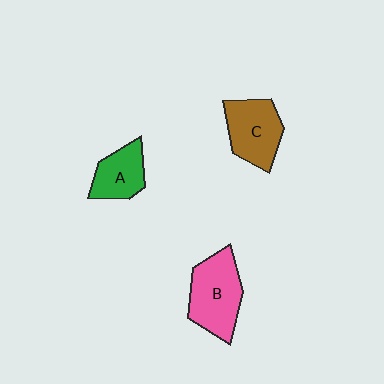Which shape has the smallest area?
Shape A (green).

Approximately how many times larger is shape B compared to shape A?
Approximately 1.5 times.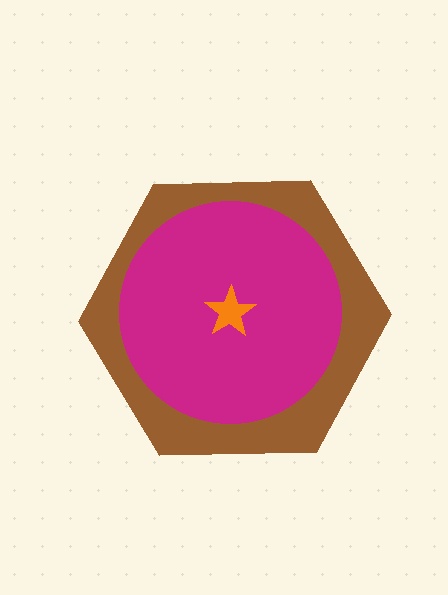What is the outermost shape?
The brown hexagon.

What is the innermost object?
The orange star.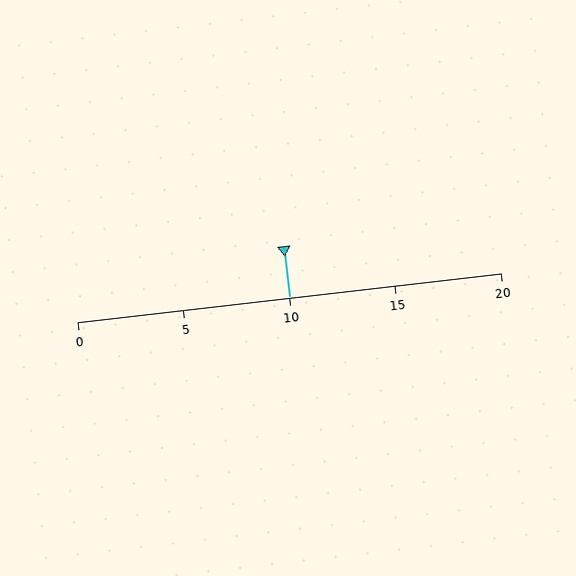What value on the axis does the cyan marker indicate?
The marker indicates approximately 10.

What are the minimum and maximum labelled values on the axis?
The axis runs from 0 to 20.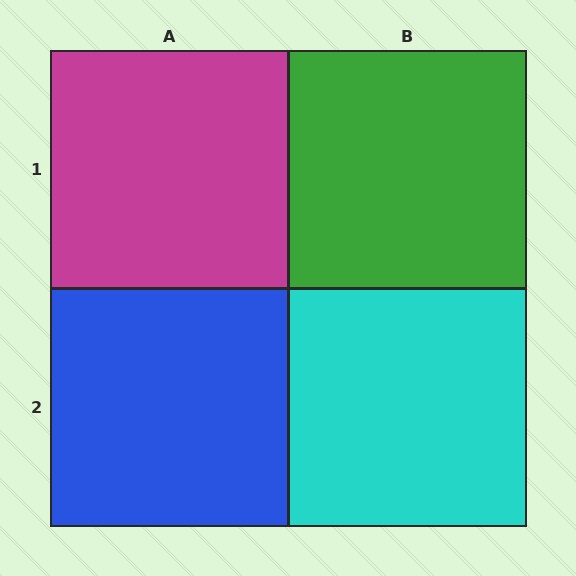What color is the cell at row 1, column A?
Magenta.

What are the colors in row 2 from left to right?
Blue, cyan.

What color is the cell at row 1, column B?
Green.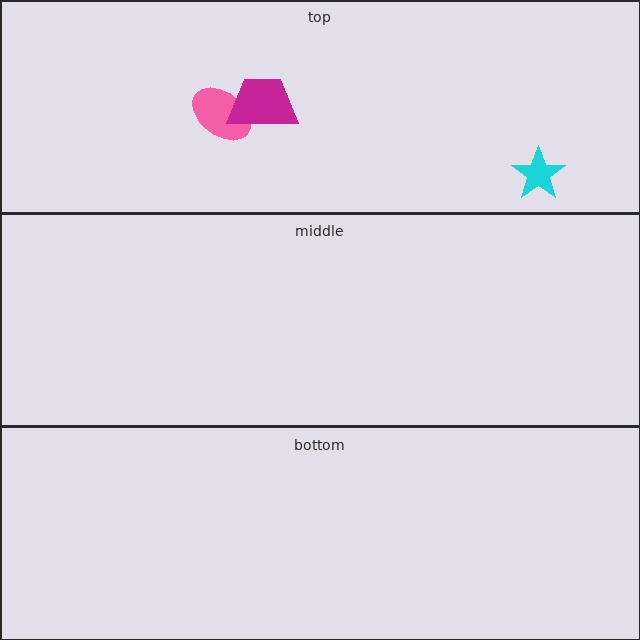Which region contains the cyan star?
The top region.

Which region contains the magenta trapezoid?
The top region.